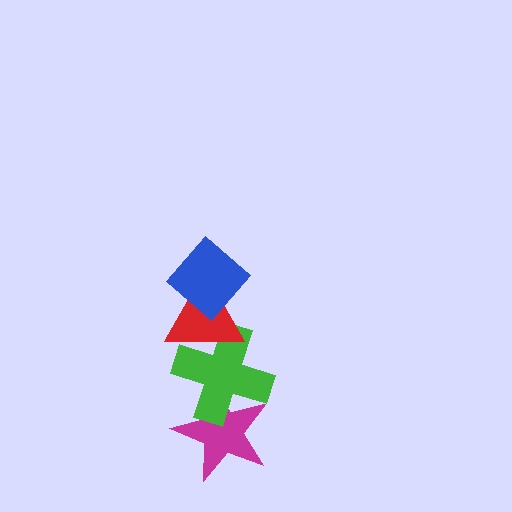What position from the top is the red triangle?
The red triangle is 2nd from the top.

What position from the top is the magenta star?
The magenta star is 4th from the top.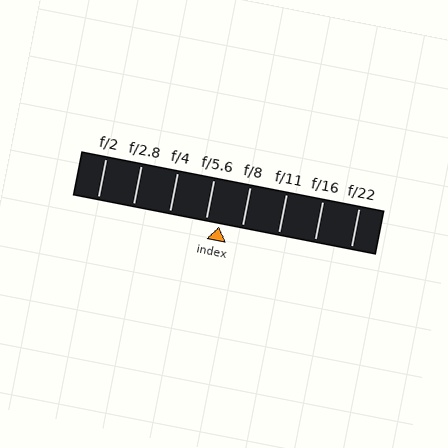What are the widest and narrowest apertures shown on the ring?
The widest aperture shown is f/2 and the narrowest is f/22.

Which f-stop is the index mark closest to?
The index mark is closest to f/5.6.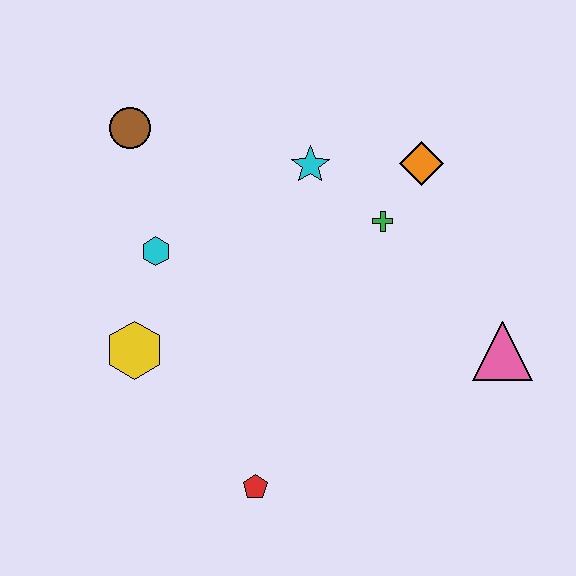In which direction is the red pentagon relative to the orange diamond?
The red pentagon is below the orange diamond.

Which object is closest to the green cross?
The orange diamond is closest to the green cross.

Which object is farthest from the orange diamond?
The red pentagon is farthest from the orange diamond.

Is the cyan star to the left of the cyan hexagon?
No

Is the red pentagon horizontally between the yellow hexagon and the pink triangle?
Yes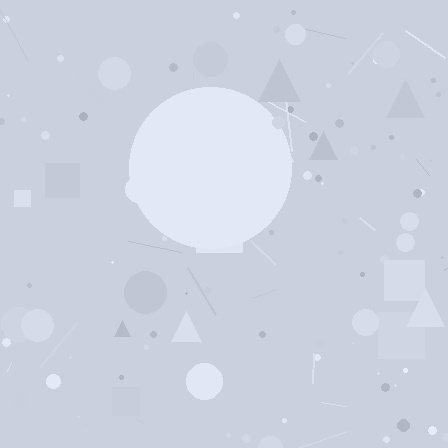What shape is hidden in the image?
A circle is hidden in the image.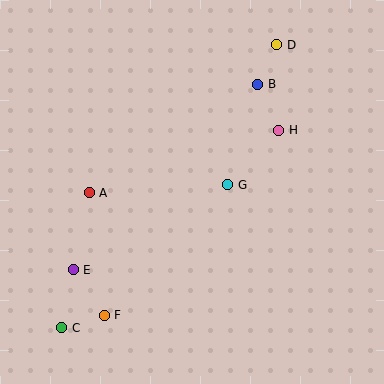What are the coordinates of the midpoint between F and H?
The midpoint between F and H is at (192, 223).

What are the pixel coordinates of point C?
Point C is at (62, 328).